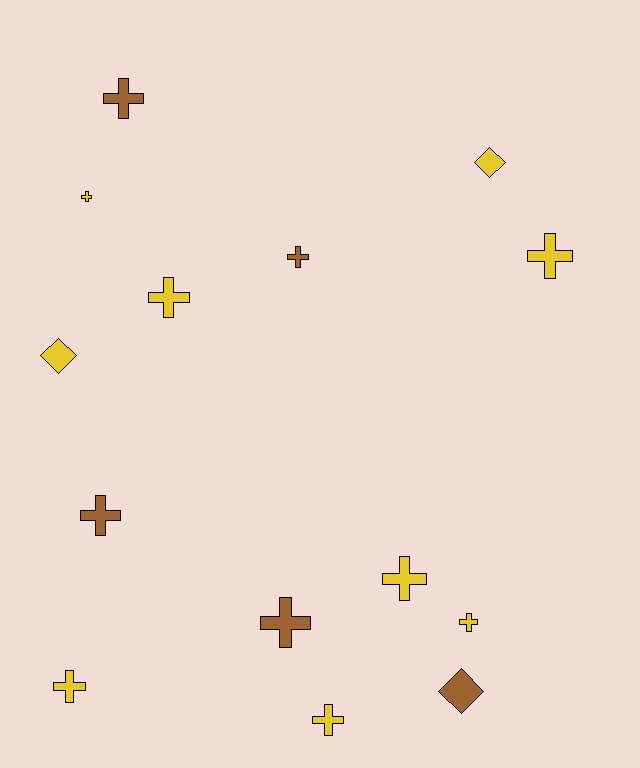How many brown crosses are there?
There are 4 brown crosses.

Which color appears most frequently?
Yellow, with 9 objects.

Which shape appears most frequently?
Cross, with 11 objects.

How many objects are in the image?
There are 14 objects.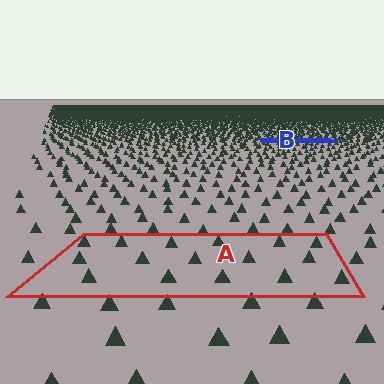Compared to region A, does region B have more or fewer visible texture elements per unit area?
Region B has more texture elements per unit area — they are packed more densely because it is farther away.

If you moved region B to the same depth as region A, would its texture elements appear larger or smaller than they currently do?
They would appear larger. At a closer depth, the same texture elements are projected at a bigger on-screen size.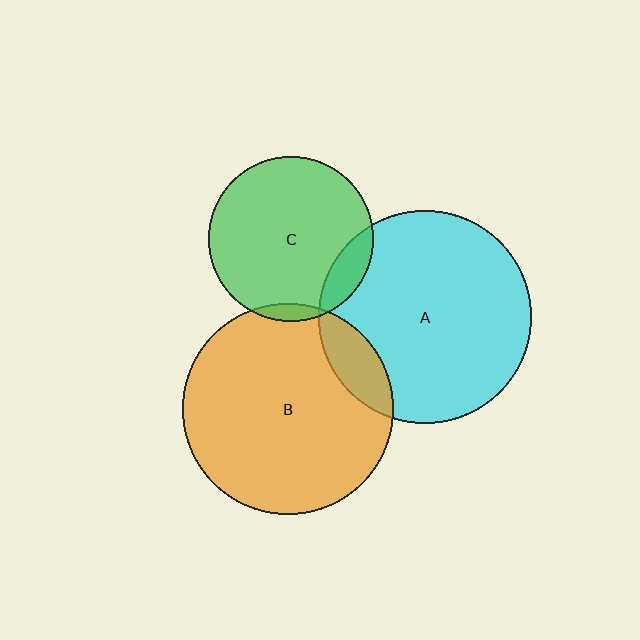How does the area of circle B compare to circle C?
Approximately 1.6 times.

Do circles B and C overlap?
Yes.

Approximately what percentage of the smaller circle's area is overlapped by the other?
Approximately 5%.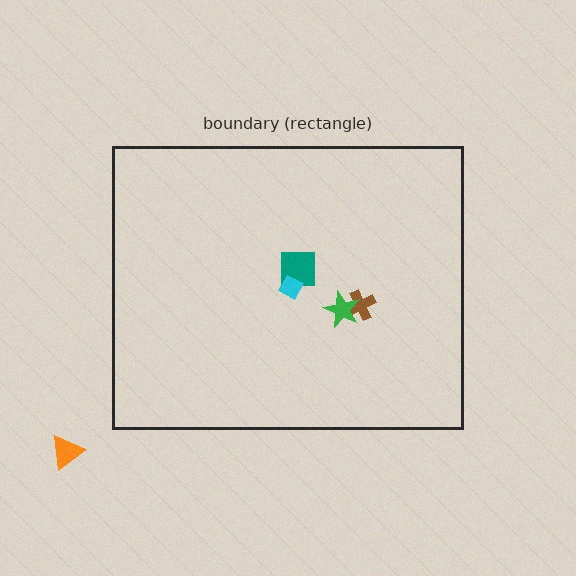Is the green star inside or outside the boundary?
Inside.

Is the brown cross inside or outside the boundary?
Inside.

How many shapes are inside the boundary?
4 inside, 1 outside.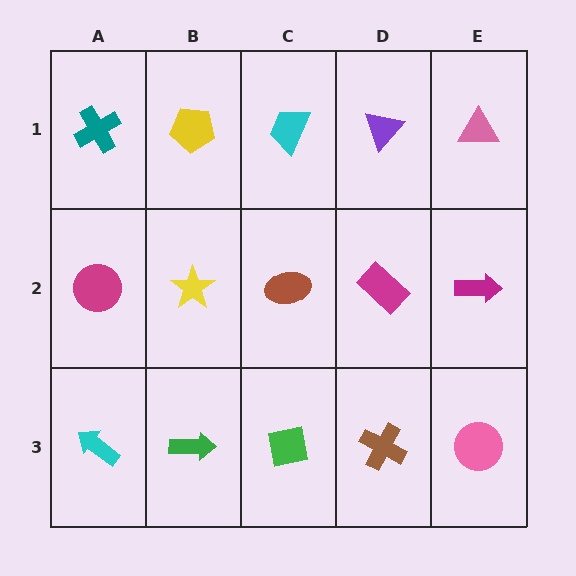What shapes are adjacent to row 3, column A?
A magenta circle (row 2, column A), a green arrow (row 3, column B).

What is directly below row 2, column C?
A green square.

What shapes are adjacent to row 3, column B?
A yellow star (row 2, column B), a cyan arrow (row 3, column A), a green square (row 3, column C).